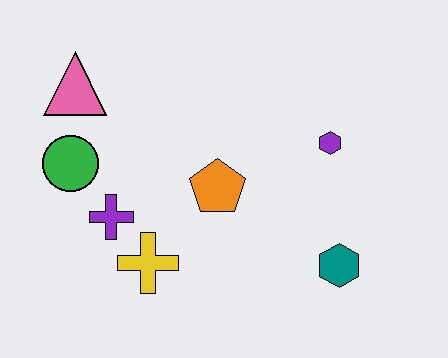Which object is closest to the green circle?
The purple cross is closest to the green circle.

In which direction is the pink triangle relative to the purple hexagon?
The pink triangle is to the left of the purple hexagon.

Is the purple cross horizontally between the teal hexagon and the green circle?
Yes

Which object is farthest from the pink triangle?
The teal hexagon is farthest from the pink triangle.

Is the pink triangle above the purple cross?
Yes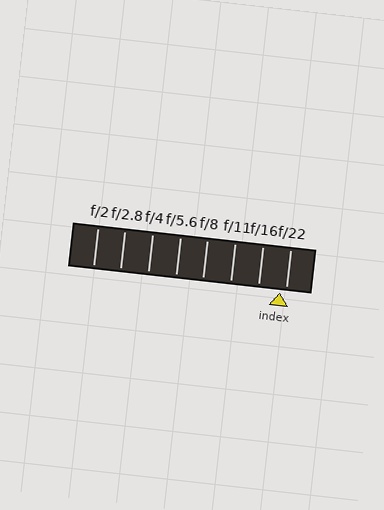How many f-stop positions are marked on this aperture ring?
There are 8 f-stop positions marked.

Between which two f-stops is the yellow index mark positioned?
The index mark is between f/16 and f/22.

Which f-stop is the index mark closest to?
The index mark is closest to f/22.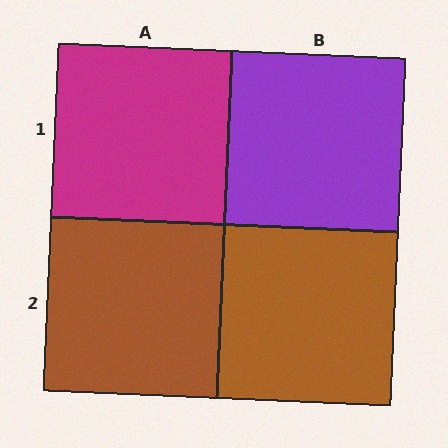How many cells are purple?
1 cell is purple.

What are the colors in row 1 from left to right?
Magenta, purple.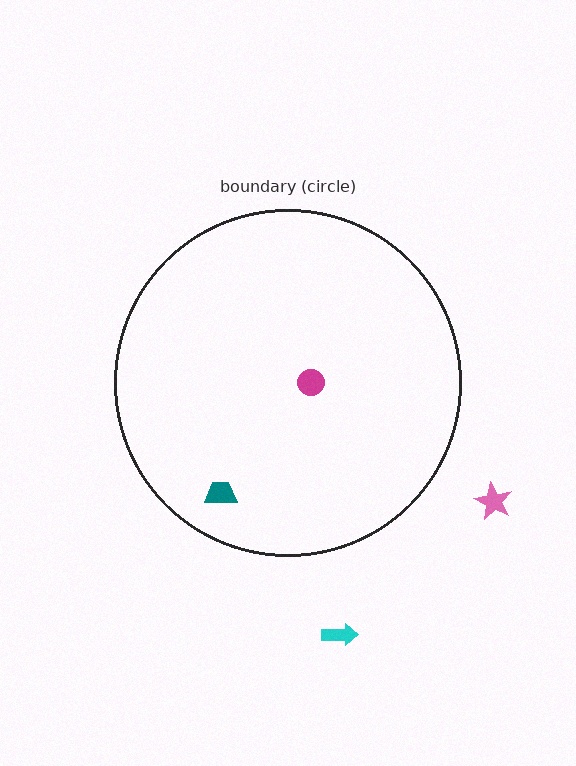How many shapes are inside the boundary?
2 inside, 2 outside.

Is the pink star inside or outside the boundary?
Outside.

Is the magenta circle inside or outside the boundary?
Inside.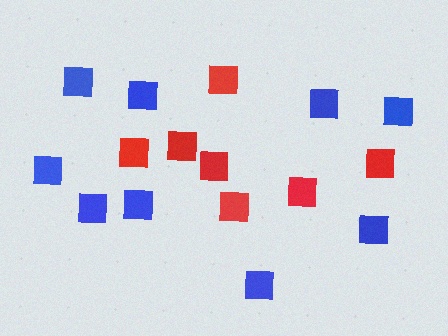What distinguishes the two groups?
There are 2 groups: one group of blue squares (9) and one group of red squares (7).